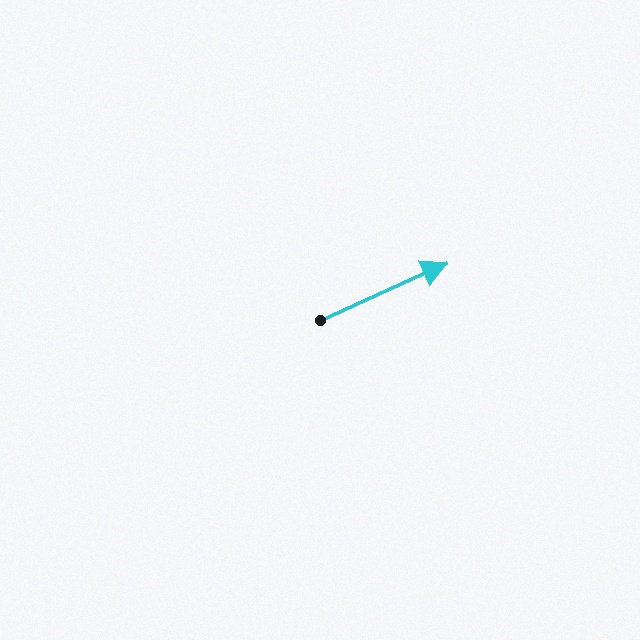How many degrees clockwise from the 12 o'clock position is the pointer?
Approximately 66 degrees.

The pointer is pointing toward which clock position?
Roughly 2 o'clock.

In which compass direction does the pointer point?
Northeast.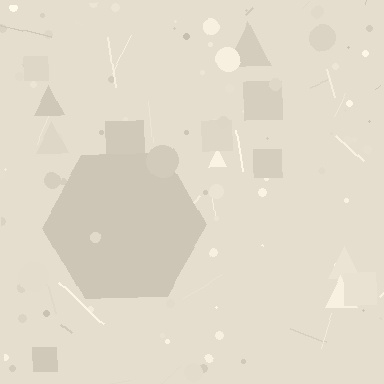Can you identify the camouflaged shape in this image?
The camouflaged shape is a hexagon.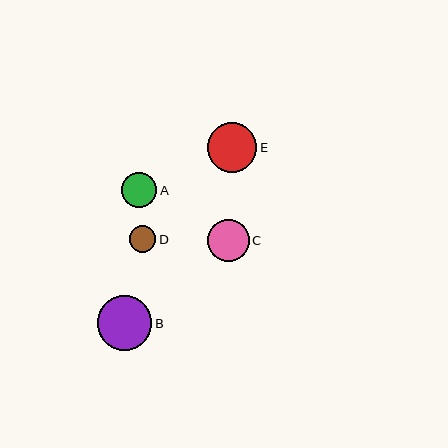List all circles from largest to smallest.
From largest to smallest: B, E, C, A, D.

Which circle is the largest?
Circle B is the largest with a size of approximately 55 pixels.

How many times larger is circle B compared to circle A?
Circle B is approximately 1.6 times the size of circle A.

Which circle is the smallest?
Circle D is the smallest with a size of approximately 26 pixels.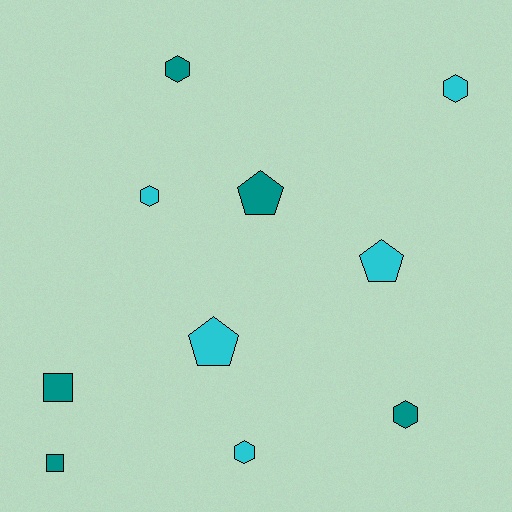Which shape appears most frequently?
Hexagon, with 5 objects.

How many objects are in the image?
There are 10 objects.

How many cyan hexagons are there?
There are 3 cyan hexagons.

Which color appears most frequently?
Teal, with 5 objects.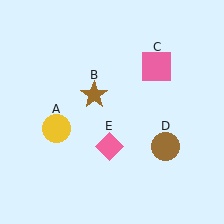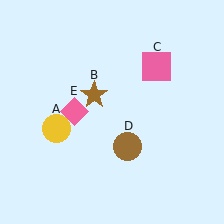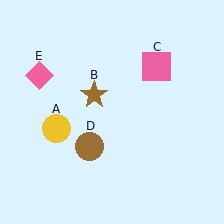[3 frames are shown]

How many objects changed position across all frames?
2 objects changed position: brown circle (object D), pink diamond (object E).